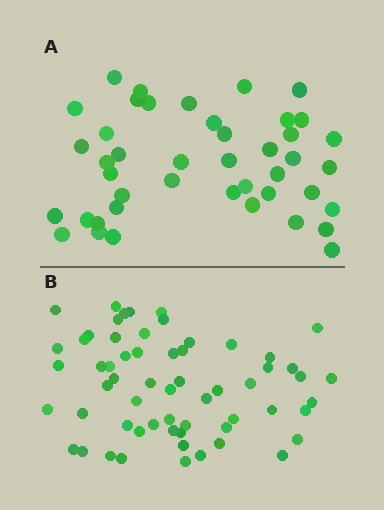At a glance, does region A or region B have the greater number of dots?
Region B (the bottom region) has more dots.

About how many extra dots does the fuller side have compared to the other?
Region B has approximately 15 more dots than region A.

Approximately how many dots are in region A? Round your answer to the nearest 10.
About 40 dots. (The exact count is 43, which rounds to 40.)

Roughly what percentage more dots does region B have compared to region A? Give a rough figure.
About 40% more.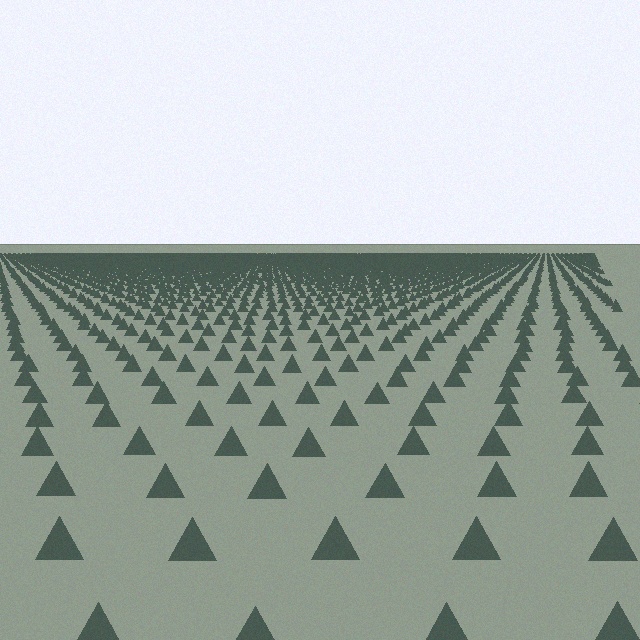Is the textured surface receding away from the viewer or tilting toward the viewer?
The surface is receding away from the viewer. Texture elements get smaller and denser toward the top.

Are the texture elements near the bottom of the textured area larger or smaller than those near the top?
Larger. Near the bottom, elements are closer to the viewer and appear at a bigger on-screen size.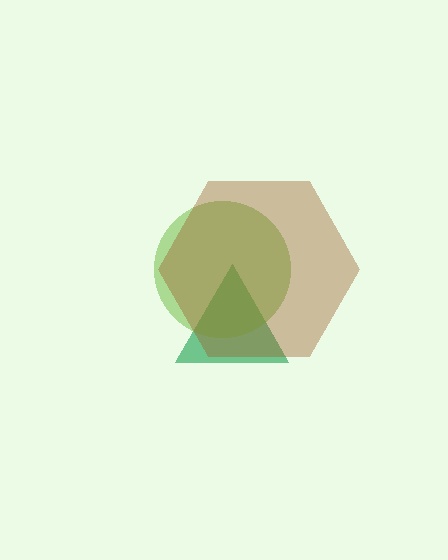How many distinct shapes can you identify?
There are 3 distinct shapes: a green triangle, a lime circle, a brown hexagon.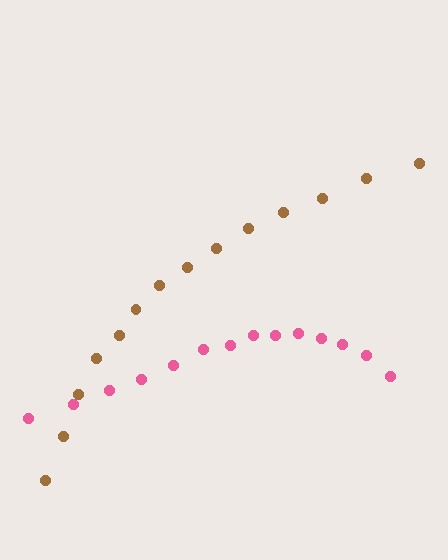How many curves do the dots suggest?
There are 2 distinct paths.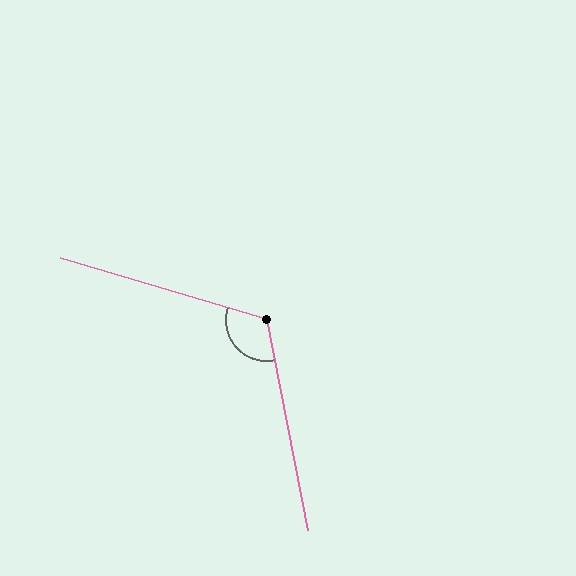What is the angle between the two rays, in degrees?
Approximately 118 degrees.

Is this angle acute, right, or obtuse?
It is obtuse.